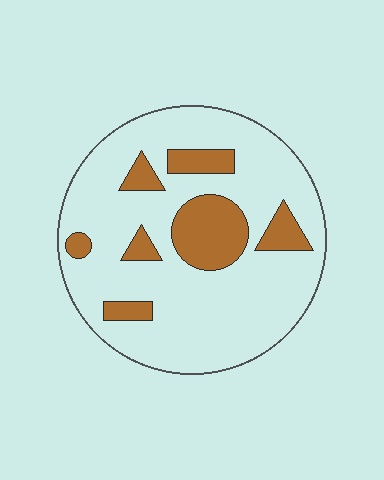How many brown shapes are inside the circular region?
7.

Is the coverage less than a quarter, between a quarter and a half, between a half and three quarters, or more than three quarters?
Less than a quarter.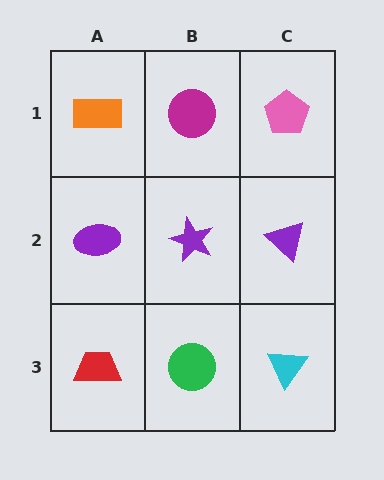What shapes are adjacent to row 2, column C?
A pink pentagon (row 1, column C), a cyan triangle (row 3, column C), a purple star (row 2, column B).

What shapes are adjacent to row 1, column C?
A purple triangle (row 2, column C), a magenta circle (row 1, column B).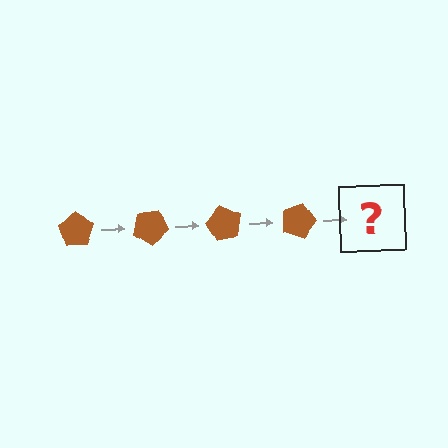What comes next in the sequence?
The next element should be a brown pentagon rotated 120 degrees.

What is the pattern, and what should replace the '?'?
The pattern is that the pentagon rotates 30 degrees each step. The '?' should be a brown pentagon rotated 120 degrees.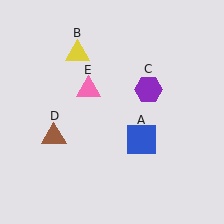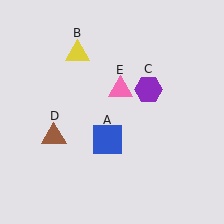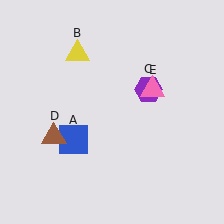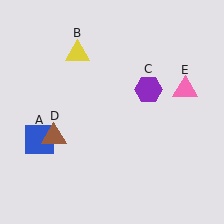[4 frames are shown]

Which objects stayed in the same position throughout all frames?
Yellow triangle (object B) and purple hexagon (object C) and brown triangle (object D) remained stationary.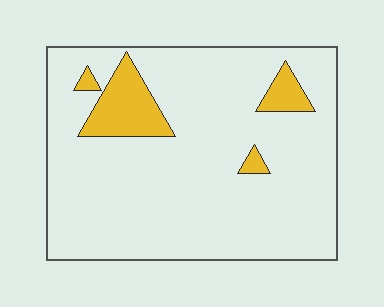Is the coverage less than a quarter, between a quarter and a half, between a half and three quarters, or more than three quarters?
Less than a quarter.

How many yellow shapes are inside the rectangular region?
4.